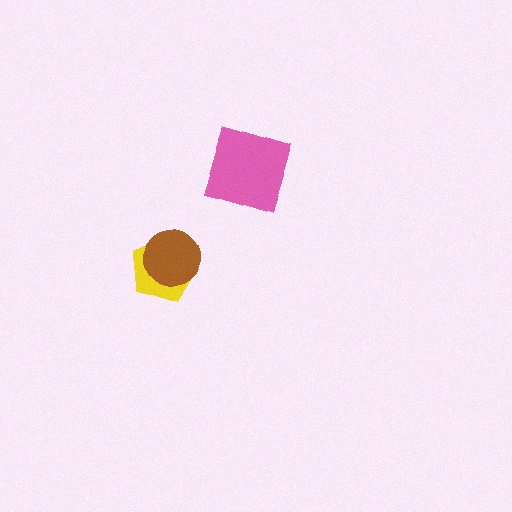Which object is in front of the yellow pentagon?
The brown circle is in front of the yellow pentagon.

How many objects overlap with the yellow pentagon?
1 object overlaps with the yellow pentagon.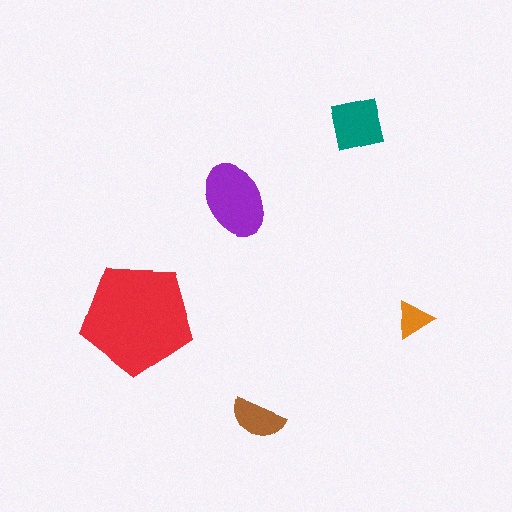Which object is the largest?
The red pentagon.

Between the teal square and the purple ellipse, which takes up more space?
The purple ellipse.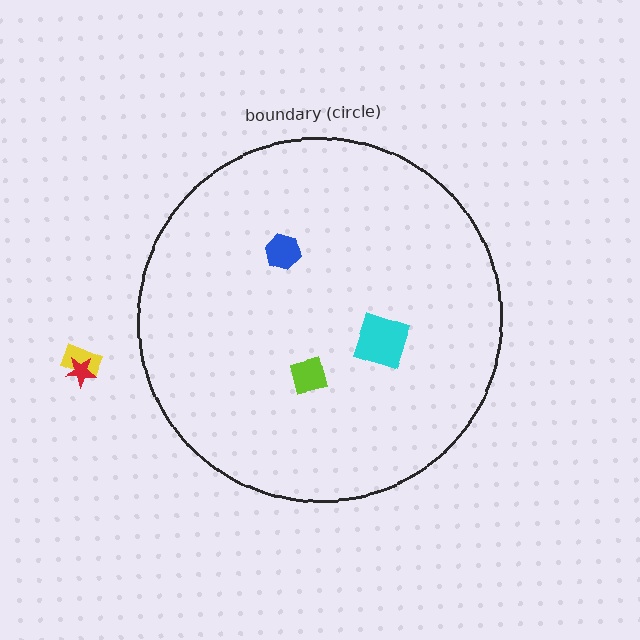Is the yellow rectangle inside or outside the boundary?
Outside.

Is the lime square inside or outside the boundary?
Inside.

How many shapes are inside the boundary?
3 inside, 2 outside.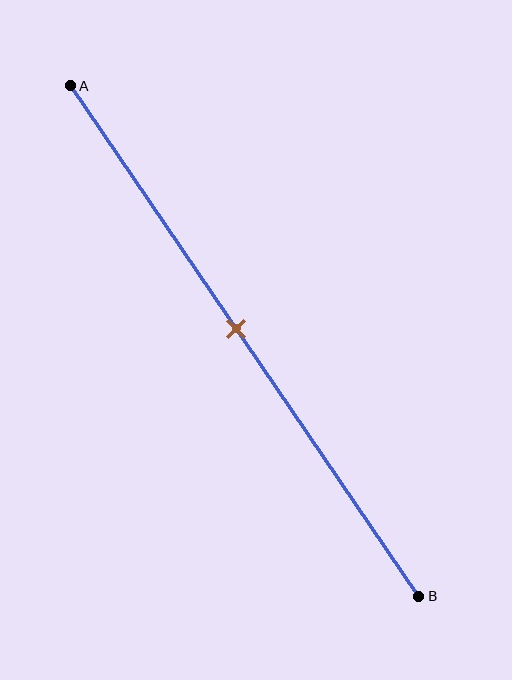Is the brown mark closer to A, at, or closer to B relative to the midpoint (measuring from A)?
The brown mark is approximately at the midpoint of segment AB.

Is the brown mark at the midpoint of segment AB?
Yes, the mark is approximately at the midpoint.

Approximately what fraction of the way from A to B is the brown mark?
The brown mark is approximately 50% of the way from A to B.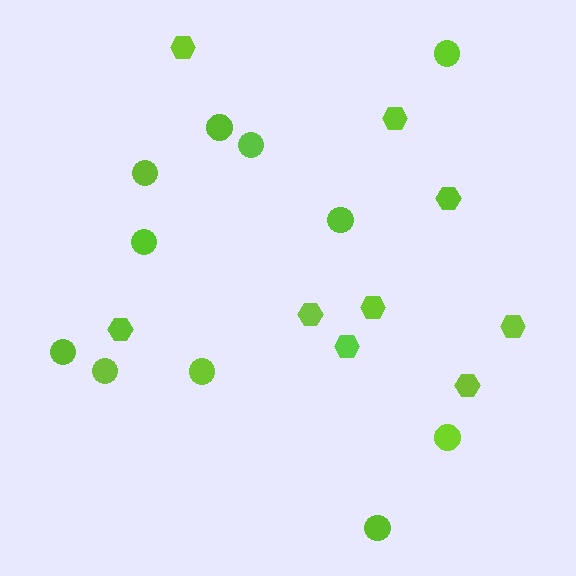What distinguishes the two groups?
There are 2 groups: one group of circles (11) and one group of hexagons (9).